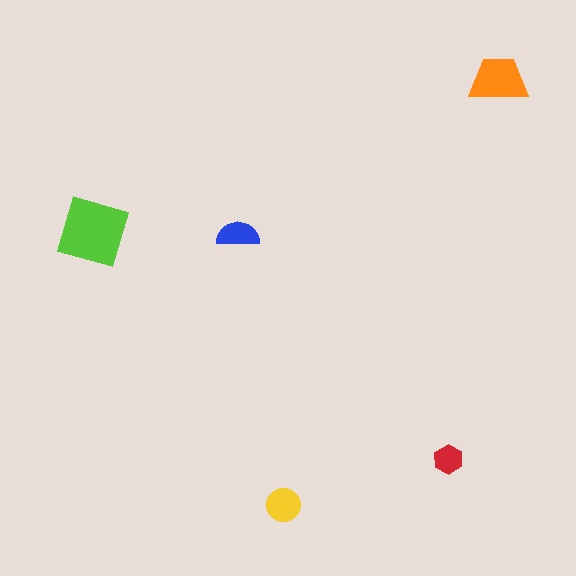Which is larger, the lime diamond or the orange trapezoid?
The lime diamond.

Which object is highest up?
The orange trapezoid is topmost.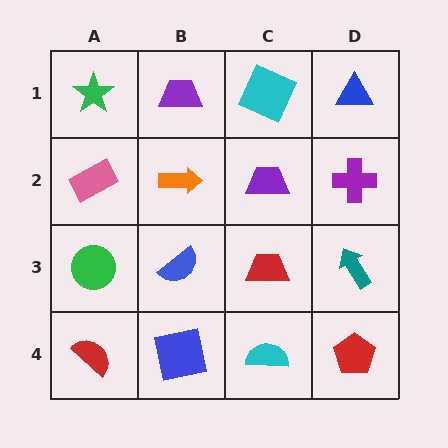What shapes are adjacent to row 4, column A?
A green circle (row 3, column A), a blue square (row 4, column B).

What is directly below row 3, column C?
A cyan semicircle.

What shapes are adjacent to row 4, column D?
A teal arrow (row 3, column D), a cyan semicircle (row 4, column C).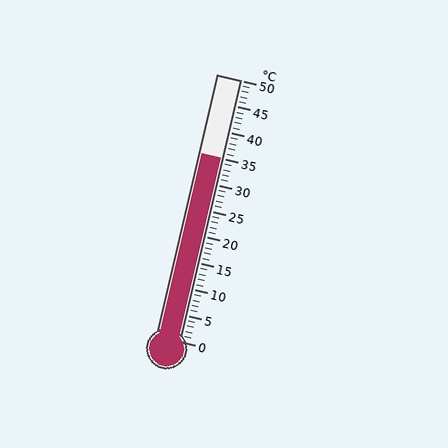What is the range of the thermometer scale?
The thermometer scale ranges from 0°C to 50°C.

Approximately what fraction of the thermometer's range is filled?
The thermometer is filled to approximately 70% of its range.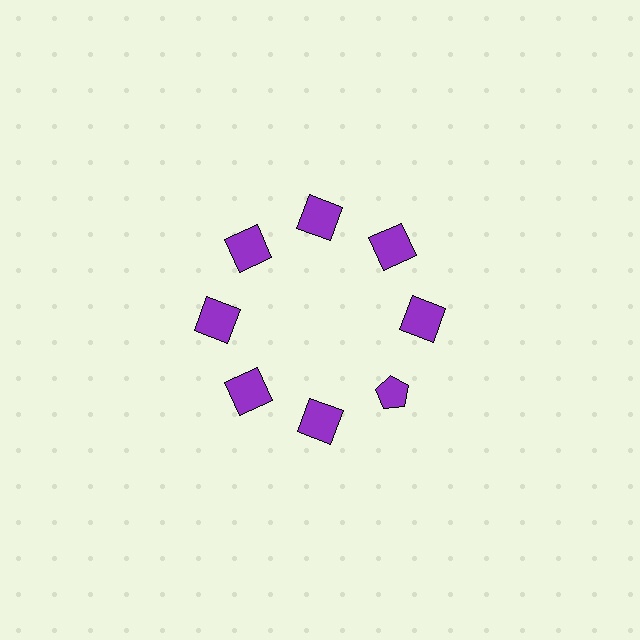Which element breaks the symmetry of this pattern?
The purple pentagon at roughly the 4 o'clock position breaks the symmetry. All other shapes are purple squares.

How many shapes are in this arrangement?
There are 8 shapes arranged in a ring pattern.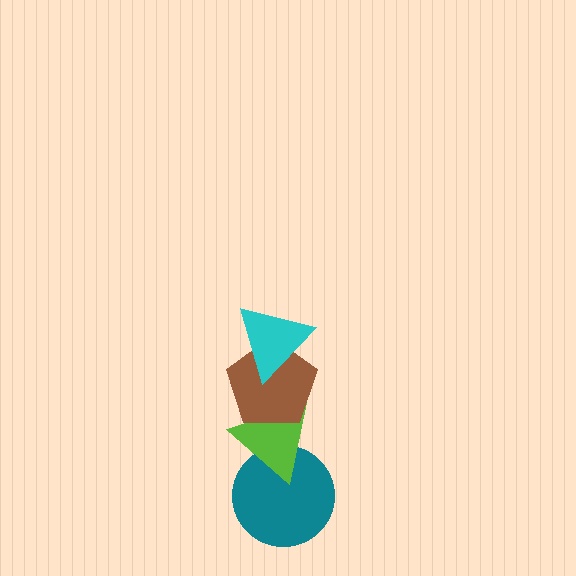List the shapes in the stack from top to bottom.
From top to bottom: the cyan triangle, the brown pentagon, the lime triangle, the teal circle.